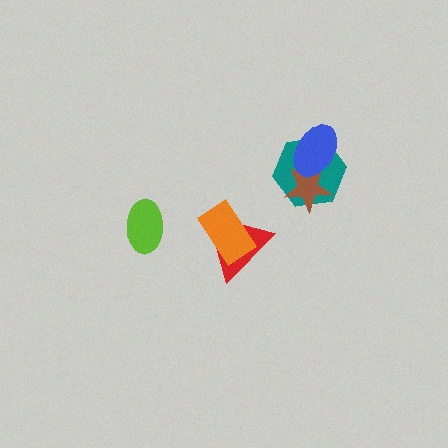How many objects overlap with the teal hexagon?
2 objects overlap with the teal hexagon.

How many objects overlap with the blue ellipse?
2 objects overlap with the blue ellipse.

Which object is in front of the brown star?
The blue ellipse is in front of the brown star.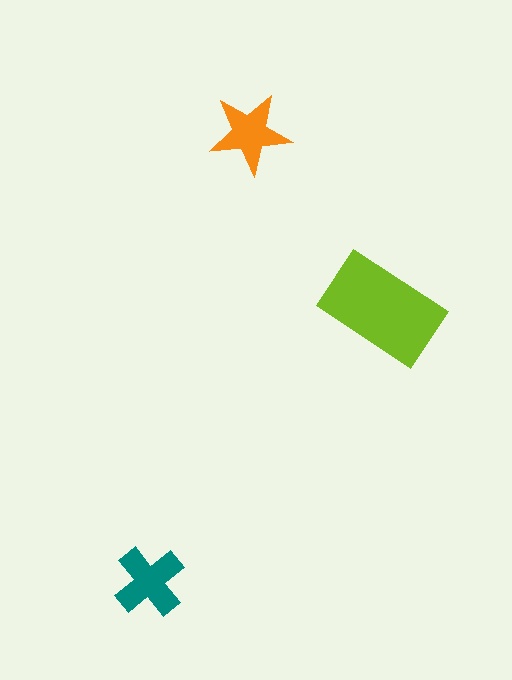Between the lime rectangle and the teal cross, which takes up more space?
The lime rectangle.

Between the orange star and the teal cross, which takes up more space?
The teal cross.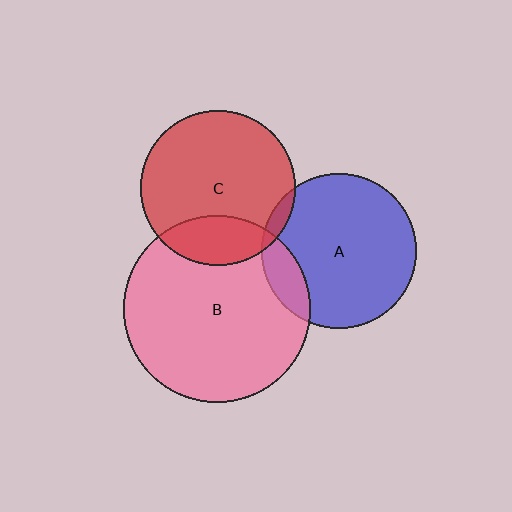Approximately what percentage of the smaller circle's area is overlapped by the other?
Approximately 15%.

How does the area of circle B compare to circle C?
Approximately 1.5 times.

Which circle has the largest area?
Circle B (pink).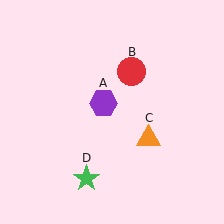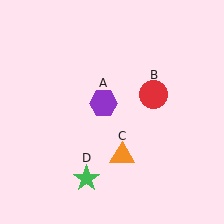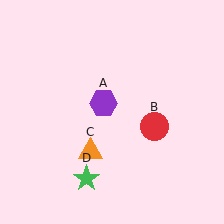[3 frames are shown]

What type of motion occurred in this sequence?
The red circle (object B), orange triangle (object C) rotated clockwise around the center of the scene.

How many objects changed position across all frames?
2 objects changed position: red circle (object B), orange triangle (object C).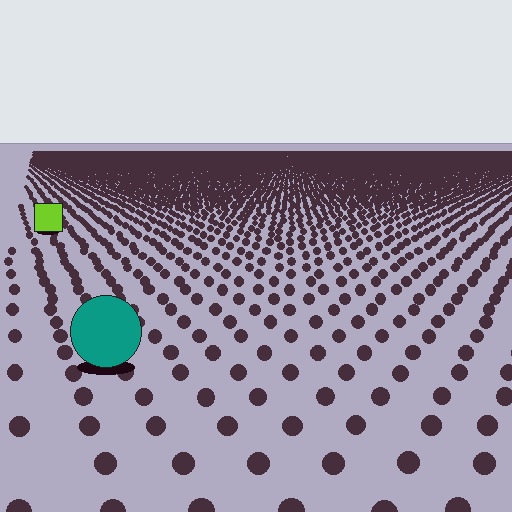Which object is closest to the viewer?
The teal circle is closest. The texture marks near it are larger and more spread out.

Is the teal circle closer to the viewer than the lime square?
Yes. The teal circle is closer — you can tell from the texture gradient: the ground texture is coarser near it.